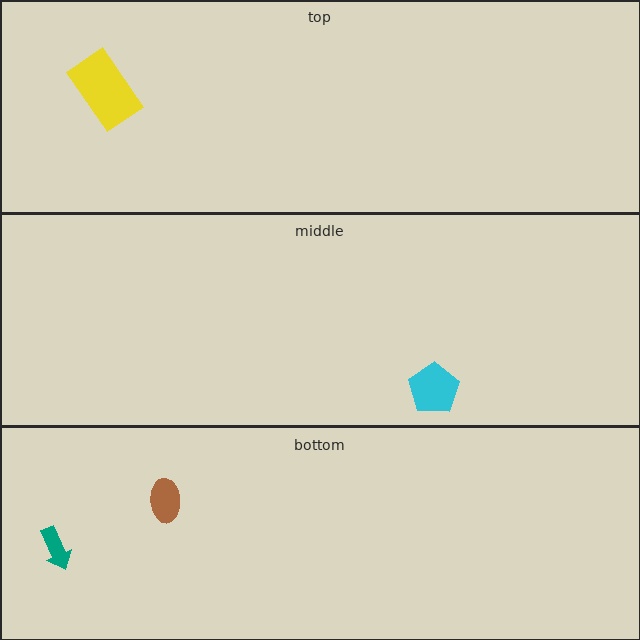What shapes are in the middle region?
The cyan pentagon.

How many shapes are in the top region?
1.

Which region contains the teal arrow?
The bottom region.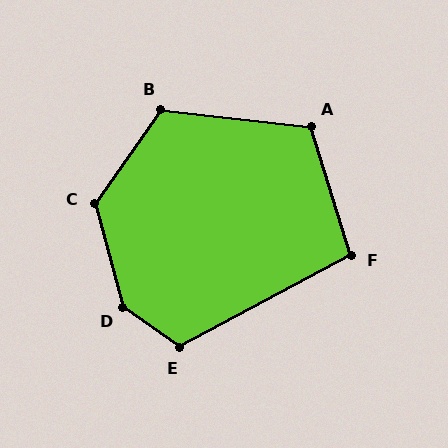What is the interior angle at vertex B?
Approximately 118 degrees (obtuse).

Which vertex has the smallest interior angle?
F, at approximately 101 degrees.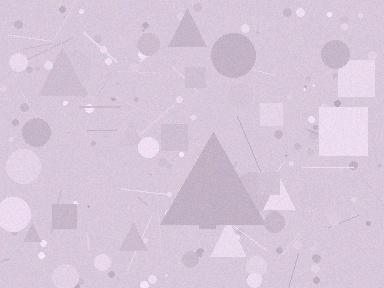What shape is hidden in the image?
A triangle is hidden in the image.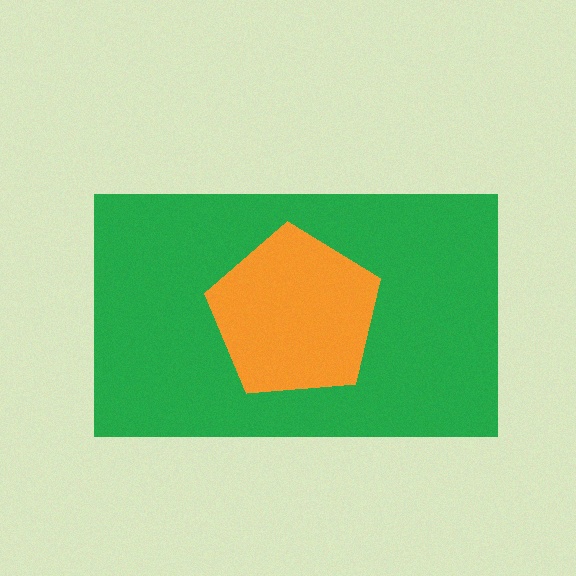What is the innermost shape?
The orange pentagon.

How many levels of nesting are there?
2.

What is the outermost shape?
The green rectangle.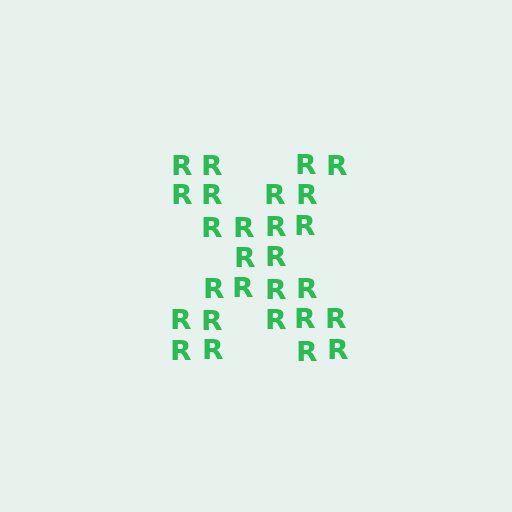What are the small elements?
The small elements are letter R's.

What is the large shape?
The large shape is the letter X.